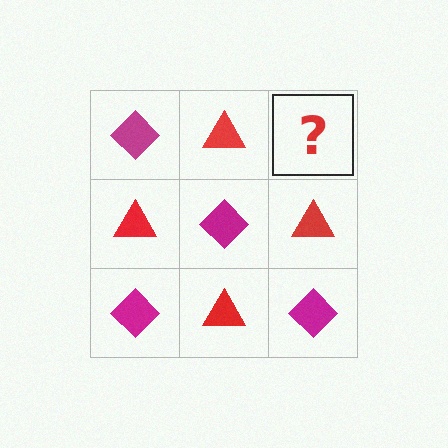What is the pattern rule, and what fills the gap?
The rule is that it alternates magenta diamond and red triangle in a checkerboard pattern. The gap should be filled with a magenta diamond.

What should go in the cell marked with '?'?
The missing cell should contain a magenta diamond.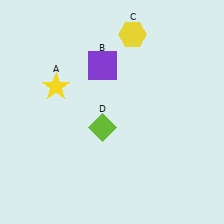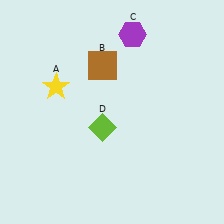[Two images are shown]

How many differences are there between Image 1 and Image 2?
There are 2 differences between the two images.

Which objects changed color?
B changed from purple to brown. C changed from yellow to purple.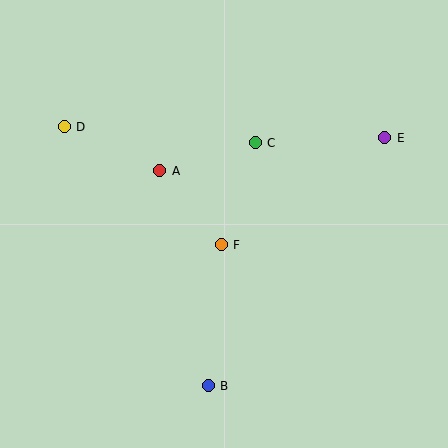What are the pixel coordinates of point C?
Point C is at (255, 143).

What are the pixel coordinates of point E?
Point E is at (385, 138).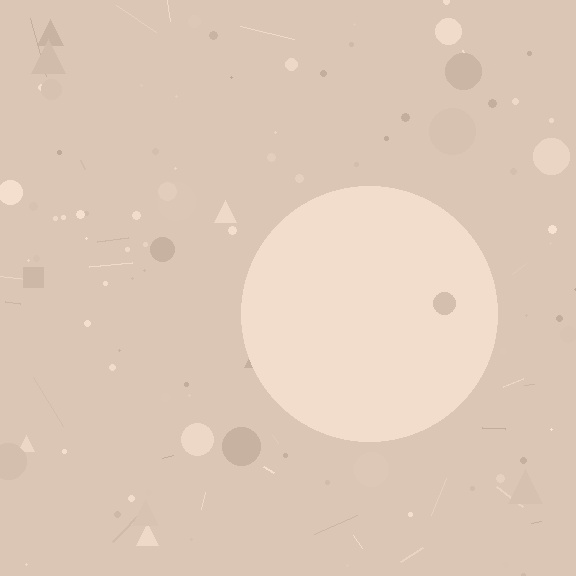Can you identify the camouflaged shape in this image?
The camouflaged shape is a circle.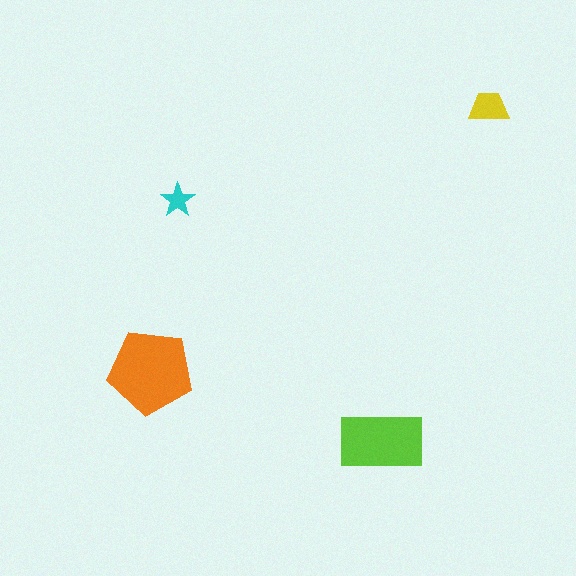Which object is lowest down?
The lime rectangle is bottommost.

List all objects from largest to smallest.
The orange pentagon, the lime rectangle, the yellow trapezoid, the cyan star.